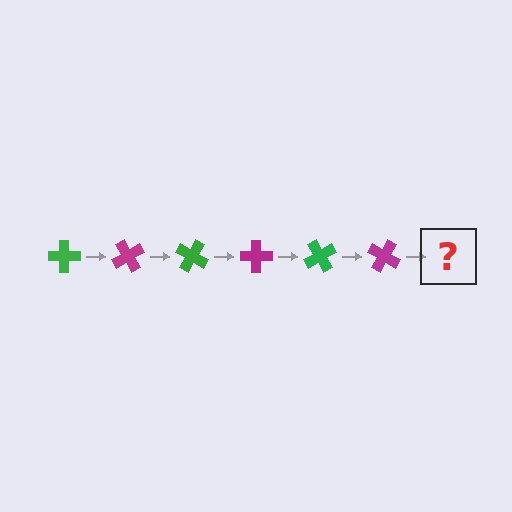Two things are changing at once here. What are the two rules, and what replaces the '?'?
The two rules are that it rotates 60 degrees each step and the color cycles through green and magenta. The '?' should be a green cross, rotated 360 degrees from the start.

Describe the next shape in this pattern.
It should be a green cross, rotated 360 degrees from the start.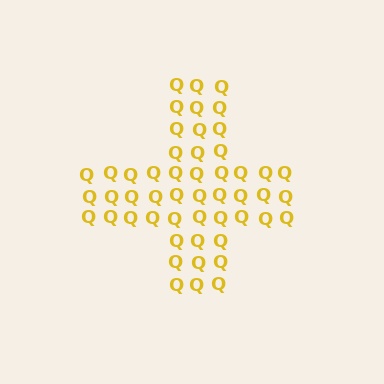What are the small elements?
The small elements are letter Q's.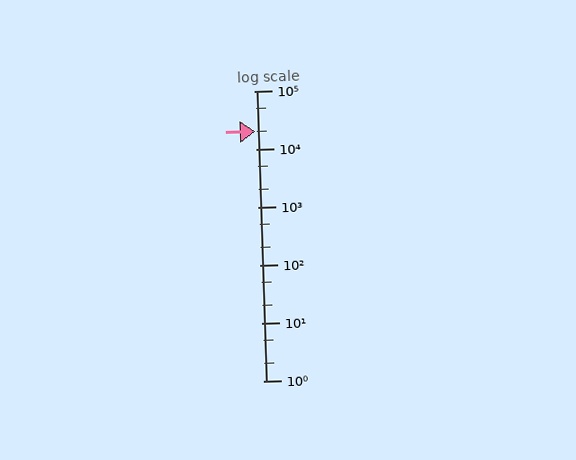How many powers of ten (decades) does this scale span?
The scale spans 5 decades, from 1 to 100000.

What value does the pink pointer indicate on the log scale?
The pointer indicates approximately 20000.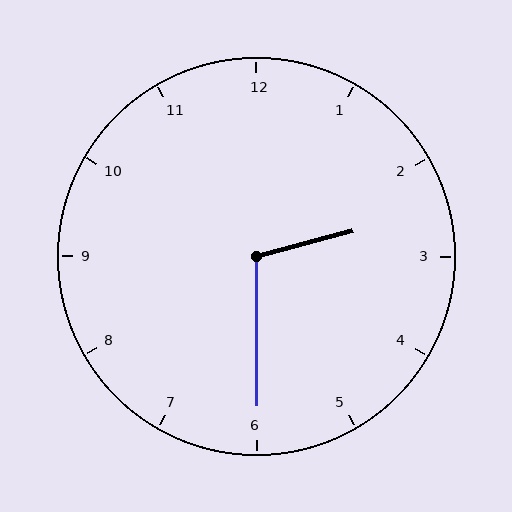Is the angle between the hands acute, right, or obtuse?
It is obtuse.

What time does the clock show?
2:30.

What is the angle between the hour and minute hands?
Approximately 105 degrees.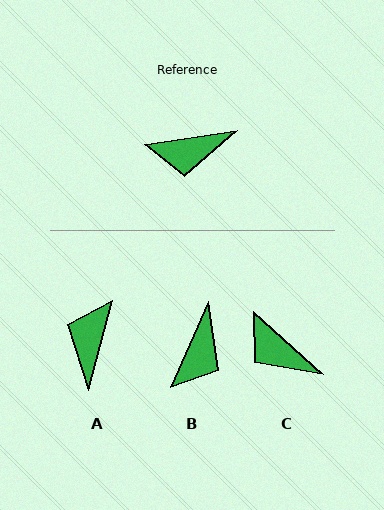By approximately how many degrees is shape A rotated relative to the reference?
Approximately 113 degrees clockwise.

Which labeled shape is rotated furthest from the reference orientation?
A, about 113 degrees away.